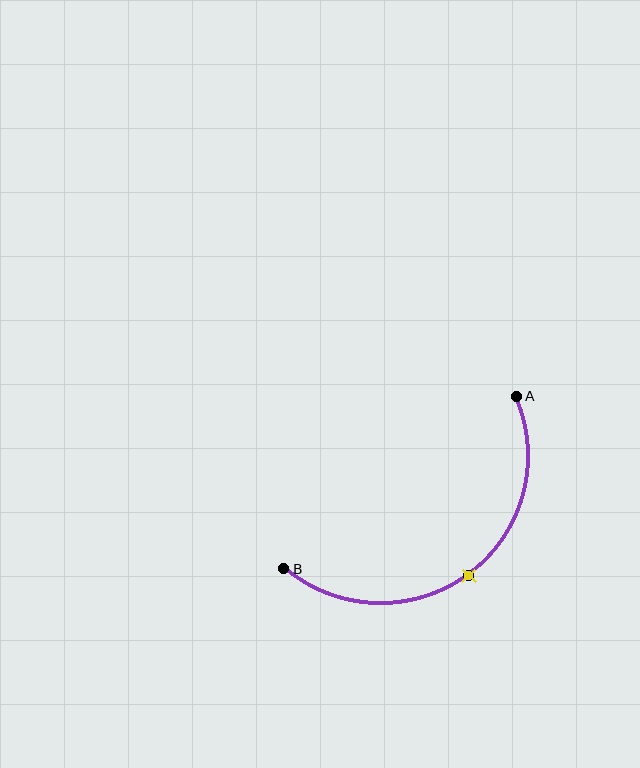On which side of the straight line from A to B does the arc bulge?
The arc bulges below and to the right of the straight line connecting A and B.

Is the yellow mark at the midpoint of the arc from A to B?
Yes. The yellow mark lies on the arc at equal arc-length from both A and B — it is the arc midpoint.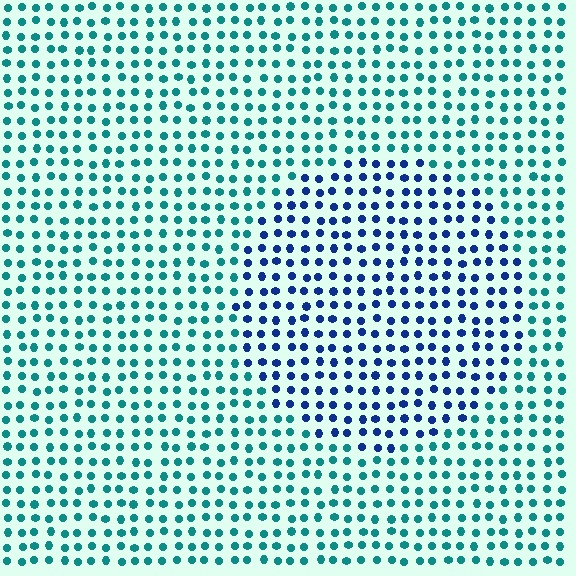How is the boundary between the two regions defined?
The boundary is defined purely by a slight shift in hue (about 48 degrees). Spacing, size, and orientation are identical on both sides.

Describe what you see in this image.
The image is filled with small teal elements in a uniform arrangement. A circle-shaped region is visible where the elements are tinted to a slightly different hue, forming a subtle color boundary.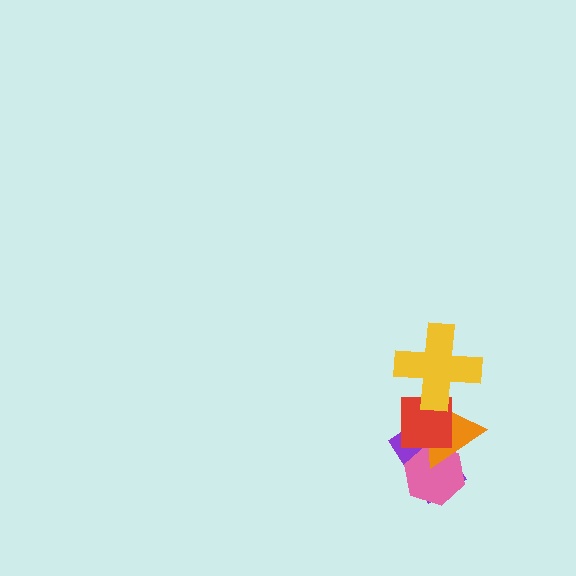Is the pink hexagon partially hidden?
Yes, it is partially covered by another shape.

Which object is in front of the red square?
The yellow cross is in front of the red square.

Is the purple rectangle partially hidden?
Yes, it is partially covered by another shape.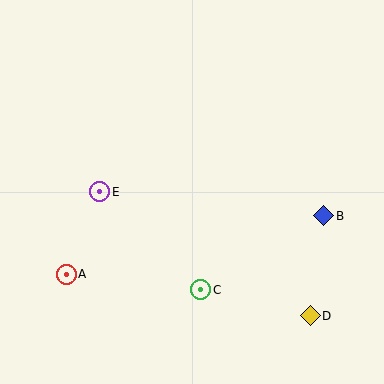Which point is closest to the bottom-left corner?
Point A is closest to the bottom-left corner.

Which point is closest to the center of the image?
Point E at (100, 192) is closest to the center.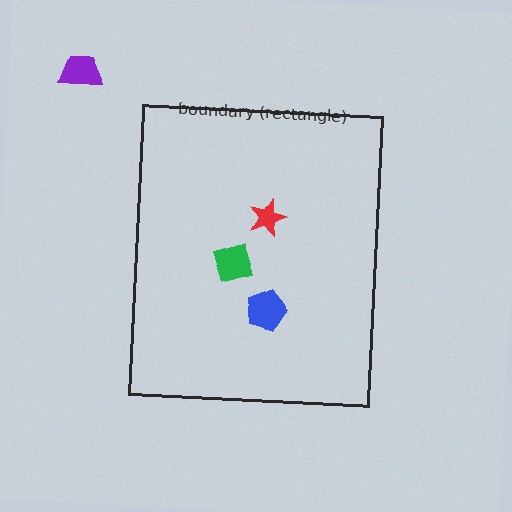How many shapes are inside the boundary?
3 inside, 1 outside.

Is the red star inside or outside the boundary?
Inside.